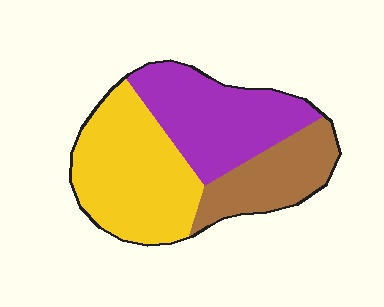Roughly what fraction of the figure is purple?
Purple takes up about one third (1/3) of the figure.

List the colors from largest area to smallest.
From largest to smallest: yellow, purple, brown.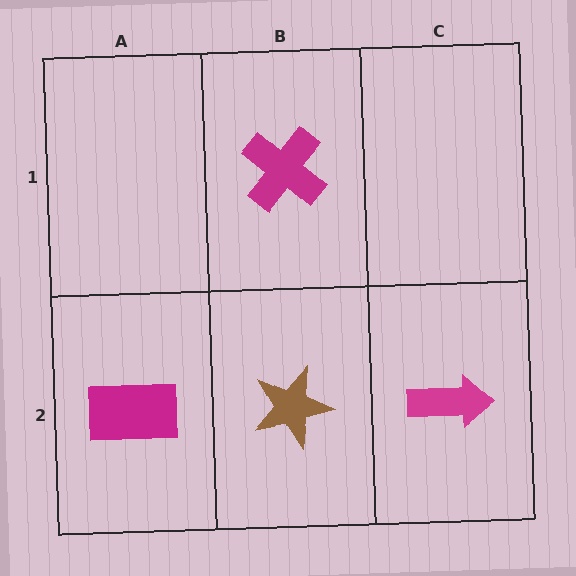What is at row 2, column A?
A magenta rectangle.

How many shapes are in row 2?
3 shapes.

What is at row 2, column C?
A magenta arrow.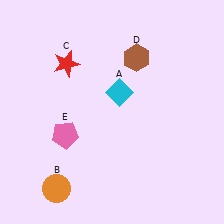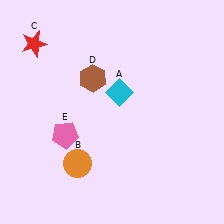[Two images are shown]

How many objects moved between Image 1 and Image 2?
3 objects moved between the two images.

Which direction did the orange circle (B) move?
The orange circle (B) moved up.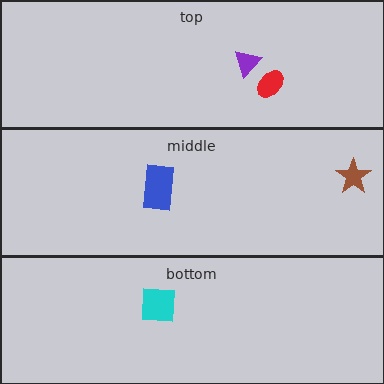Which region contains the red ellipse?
The top region.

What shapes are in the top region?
The red ellipse, the purple triangle.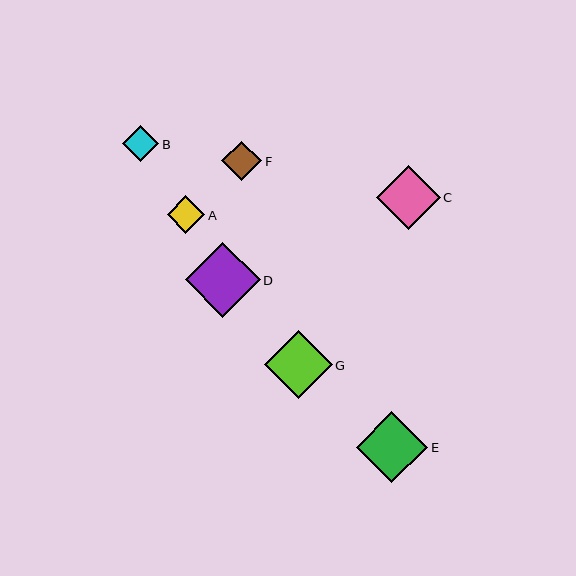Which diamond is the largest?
Diamond D is the largest with a size of approximately 75 pixels.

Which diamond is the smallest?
Diamond B is the smallest with a size of approximately 36 pixels.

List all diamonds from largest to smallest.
From largest to smallest: D, E, G, C, F, A, B.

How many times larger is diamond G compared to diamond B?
Diamond G is approximately 1.9 times the size of diamond B.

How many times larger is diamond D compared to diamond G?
Diamond D is approximately 1.1 times the size of diamond G.